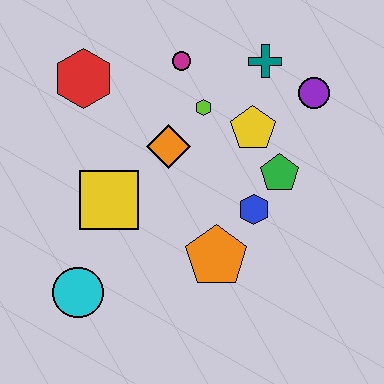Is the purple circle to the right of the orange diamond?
Yes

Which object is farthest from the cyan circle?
The purple circle is farthest from the cyan circle.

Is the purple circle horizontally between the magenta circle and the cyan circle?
No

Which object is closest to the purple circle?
The teal cross is closest to the purple circle.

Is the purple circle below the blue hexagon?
No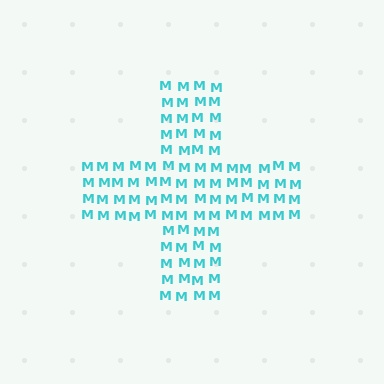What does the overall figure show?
The overall figure shows a cross.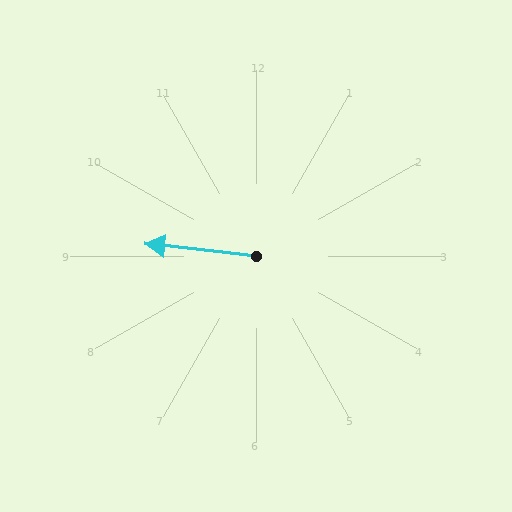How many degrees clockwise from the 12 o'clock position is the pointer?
Approximately 276 degrees.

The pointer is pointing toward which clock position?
Roughly 9 o'clock.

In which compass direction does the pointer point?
West.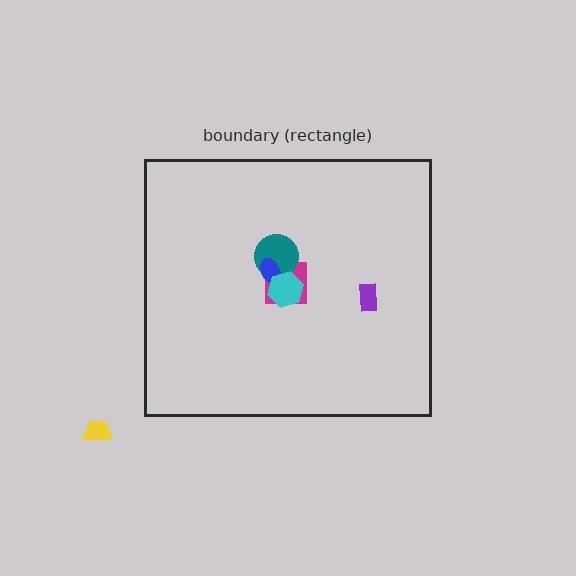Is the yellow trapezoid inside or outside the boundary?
Outside.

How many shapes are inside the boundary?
5 inside, 1 outside.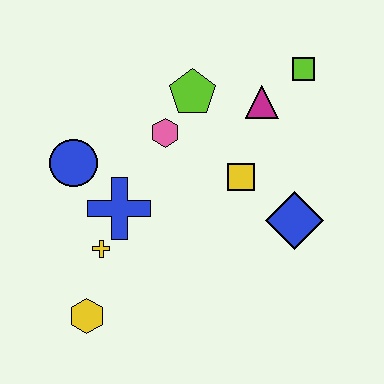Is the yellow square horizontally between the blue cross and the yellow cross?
No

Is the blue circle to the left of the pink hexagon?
Yes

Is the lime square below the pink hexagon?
No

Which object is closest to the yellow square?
The blue diamond is closest to the yellow square.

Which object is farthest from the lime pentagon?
The yellow hexagon is farthest from the lime pentagon.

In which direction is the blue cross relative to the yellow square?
The blue cross is to the left of the yellow square.